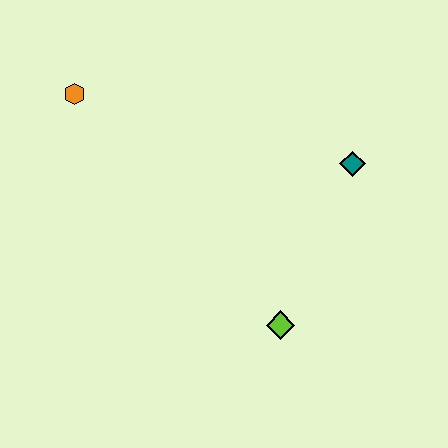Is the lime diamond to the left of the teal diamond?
Yes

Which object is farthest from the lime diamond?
The orange hexagon is farthest from the lime diamond.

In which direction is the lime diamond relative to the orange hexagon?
The lime diamond is below the orange hexagon.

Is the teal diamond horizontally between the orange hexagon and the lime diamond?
No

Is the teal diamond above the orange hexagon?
No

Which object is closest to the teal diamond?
The lime diamond is closest to the teal diamond.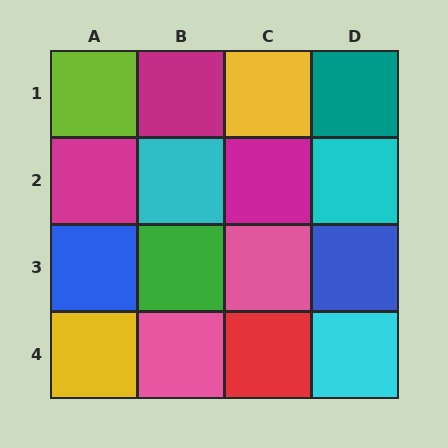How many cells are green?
1 cell is green.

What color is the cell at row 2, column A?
Magenta.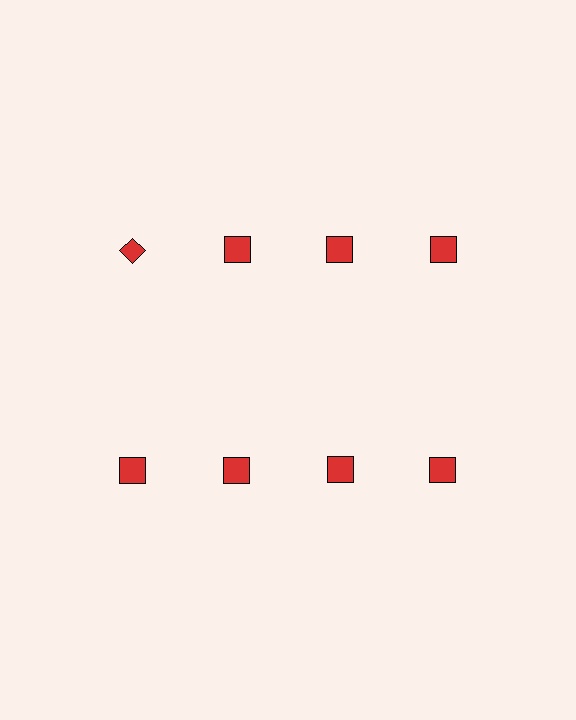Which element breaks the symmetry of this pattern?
The red diamond in the top row, leftmost column breaks the symmetry. All other shapes are red squares.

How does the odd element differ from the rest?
It has a different shape: diamond instead of square.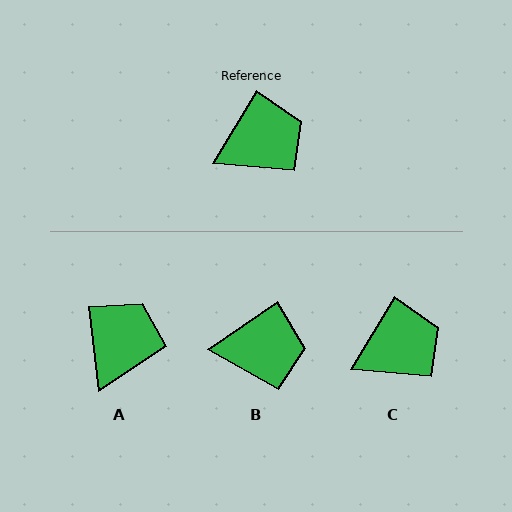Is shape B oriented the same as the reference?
No, it is off by about 24 degrees.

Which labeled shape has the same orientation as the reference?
C.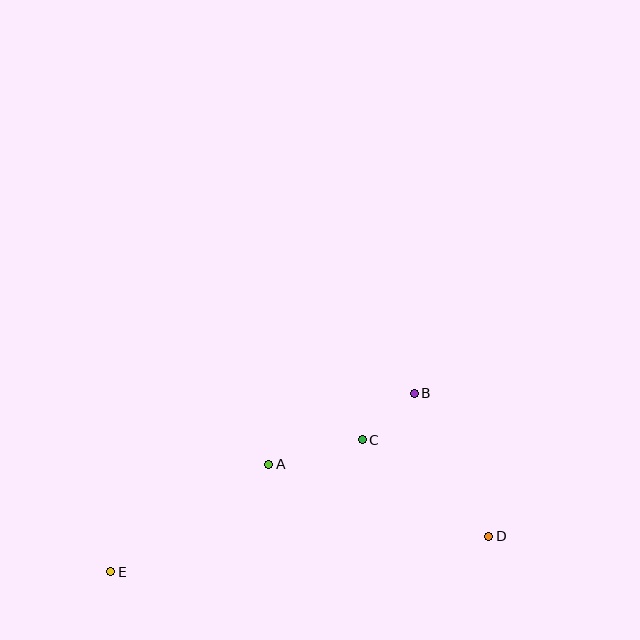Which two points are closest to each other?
Points B and C are closest to each other.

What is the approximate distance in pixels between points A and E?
The distance between A and E is approximately 191 pixels.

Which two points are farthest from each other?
Points D and E are farthest from each other.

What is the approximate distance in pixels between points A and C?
The distance between A and C is approximately 97 pixels.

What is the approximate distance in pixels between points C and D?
The distance between C and D is approximately 159 pixels.